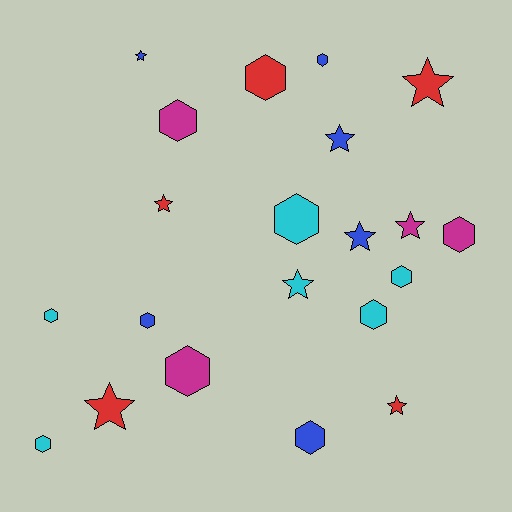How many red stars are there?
There are 4 red stars.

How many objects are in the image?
There are 21 objects.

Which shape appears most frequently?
Hexagon, with 12 objects.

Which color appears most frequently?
Cyan, with 6 objects.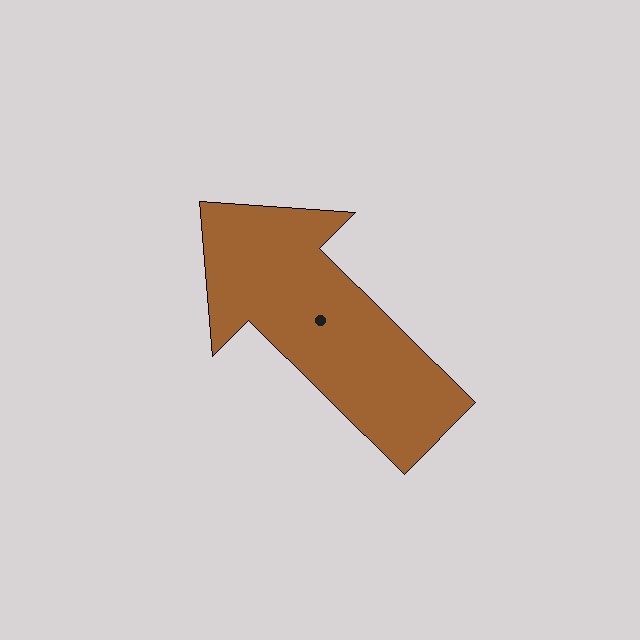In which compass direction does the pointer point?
Northwest.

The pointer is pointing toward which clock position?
Roughly 10 o'clock.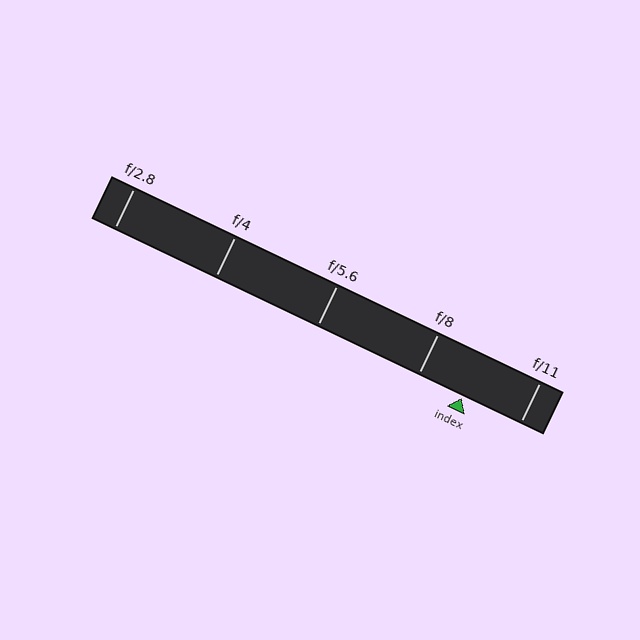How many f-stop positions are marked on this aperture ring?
There are 5 f-stop positions marked.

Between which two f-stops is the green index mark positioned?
The index mark is between f/8 and f/11.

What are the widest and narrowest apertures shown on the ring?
The widest aperture shown is f/2.8 and the narrowest is f/11.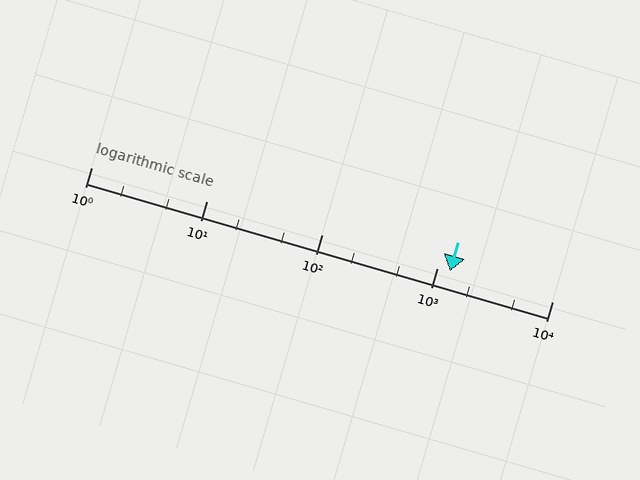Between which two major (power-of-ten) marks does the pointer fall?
The pointer is between 1000 and 10000.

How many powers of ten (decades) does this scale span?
The scale spans 4 decades, from 1 to 10000.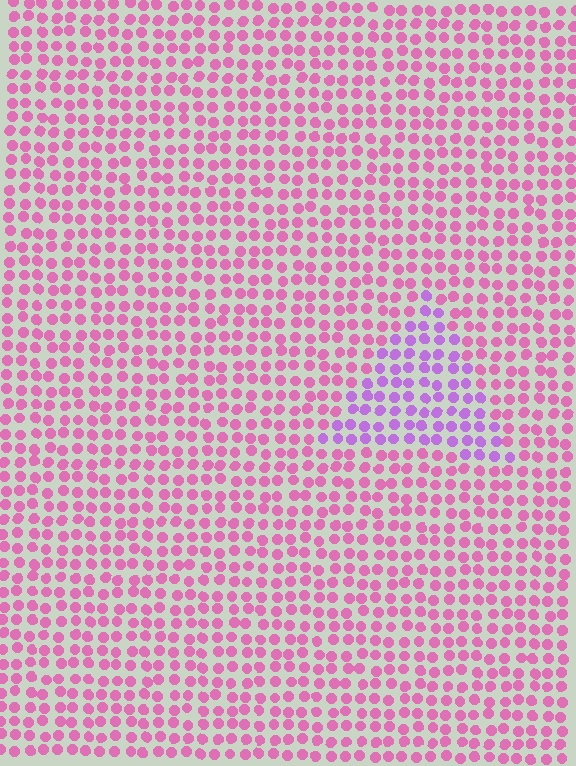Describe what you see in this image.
The image is filled with small pink elements in a uniform arrangement. A triangle-shaped region is visible where the elements are tinted to a slightly different hue, forming a subtle color boundary.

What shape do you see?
I see a triangle.